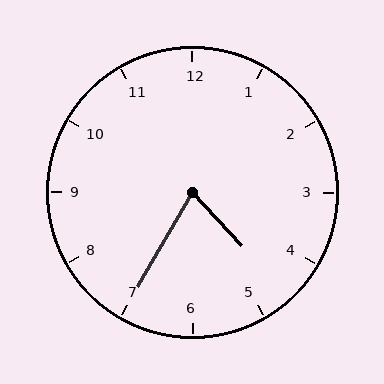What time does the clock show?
4:35.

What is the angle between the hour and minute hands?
Approximately 72 degrees.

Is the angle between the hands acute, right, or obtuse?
It is acute.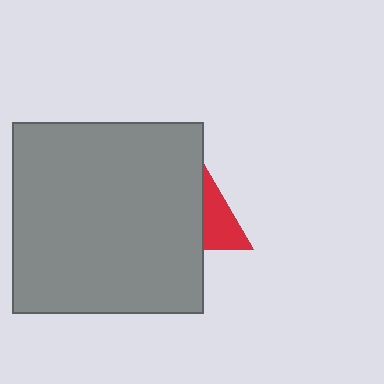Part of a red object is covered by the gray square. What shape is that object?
It is a triangle.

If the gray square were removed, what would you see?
You would see the complete red triangle.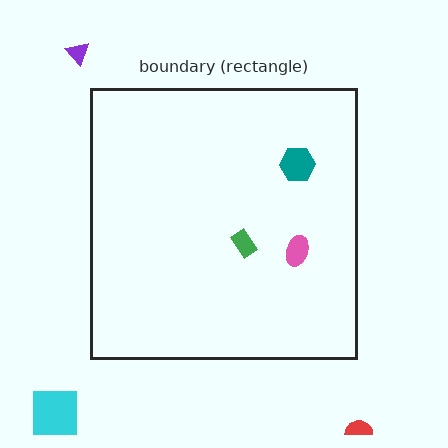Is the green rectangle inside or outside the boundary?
Inside.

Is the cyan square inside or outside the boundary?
Outside.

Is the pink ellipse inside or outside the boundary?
Inside.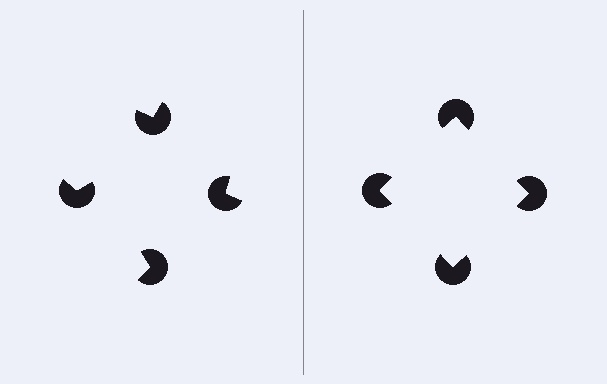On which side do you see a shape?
An illusory square appears on the right side. On the left side the wedge cuts are rotated, so no coherent shape forms.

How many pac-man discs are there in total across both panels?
8 — 4 on each side.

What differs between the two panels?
The pac-man discs are positioned identically on both sides; only the wedge orientations differ. On the right they align to a square; on the left they are misaligned.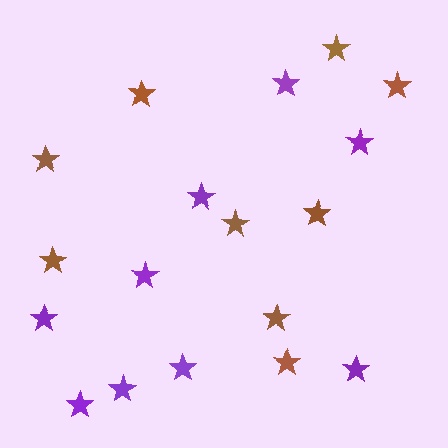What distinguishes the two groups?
There are 2 groups: one group of brown stars (9) and one group of purple stars (9).